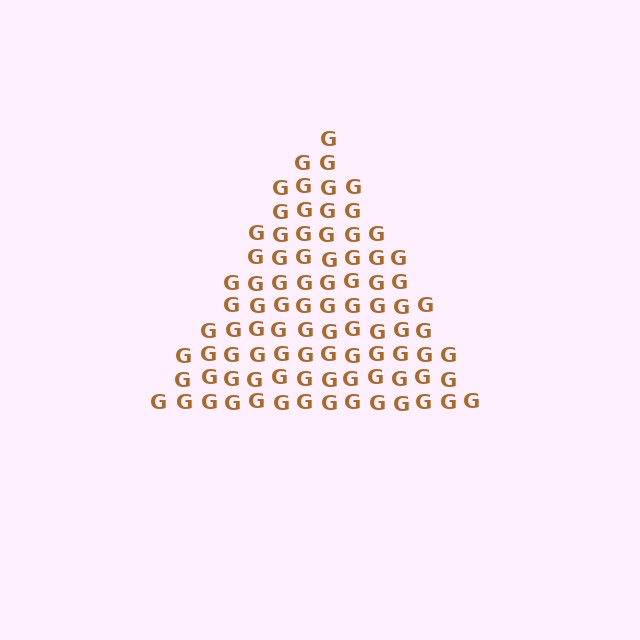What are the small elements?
The small elements are letter G's.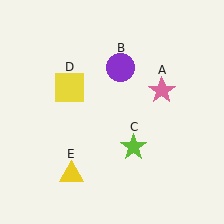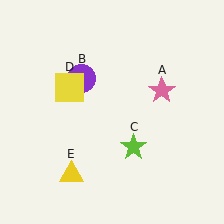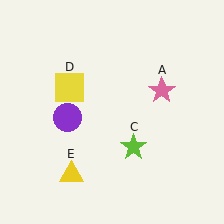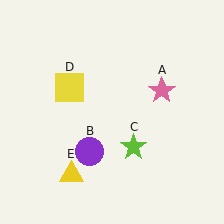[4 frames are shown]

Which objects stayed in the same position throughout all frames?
Pink star (object A) and lime star (object C) and yellow square (object D) and yellow triangle (object E) remained stationary.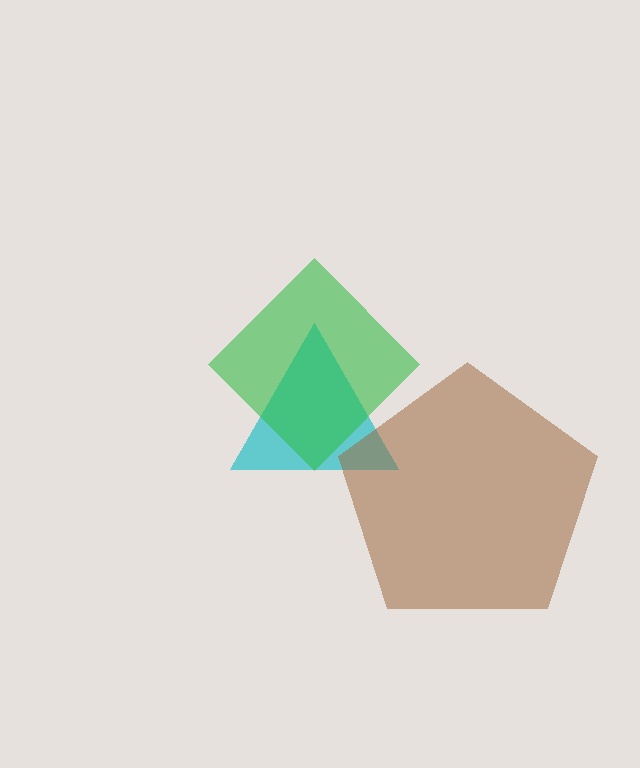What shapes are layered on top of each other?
The layered shapes are: a cyan triangle, a green diamond, a brown pentagon.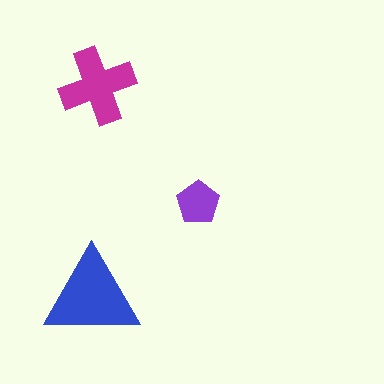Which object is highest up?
The magenta cross is topmost.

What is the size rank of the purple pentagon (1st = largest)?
3rd.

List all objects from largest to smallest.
The blue triangle, the magenta cross, the purple pentagon.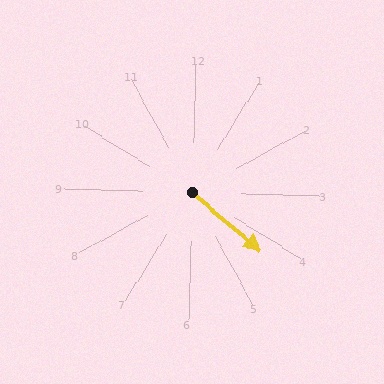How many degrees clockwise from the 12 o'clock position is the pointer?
Approximately 129 degrees.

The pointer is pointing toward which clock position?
Roughly 4 o'clock.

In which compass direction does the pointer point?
Southeast.